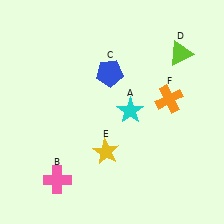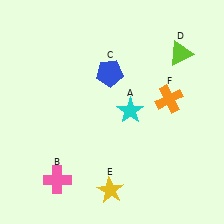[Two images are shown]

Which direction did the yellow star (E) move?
The yellow star (E) moved down.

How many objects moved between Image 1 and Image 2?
1 object moved between the two images.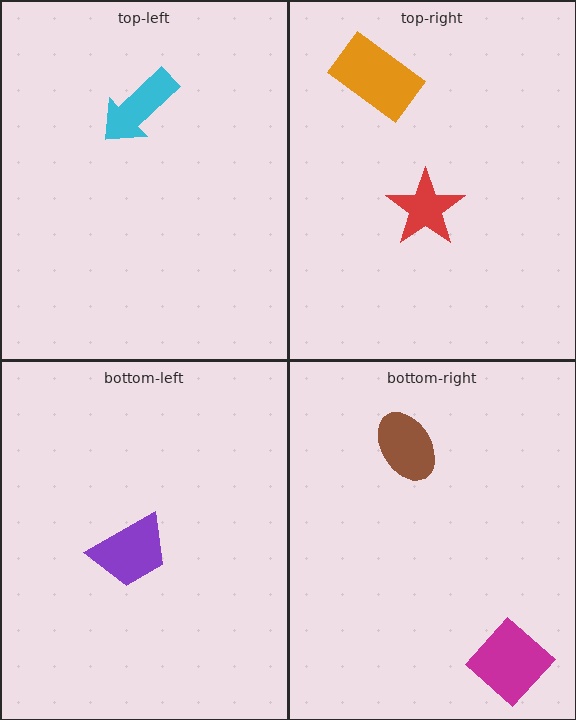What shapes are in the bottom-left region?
The purple trapezoid.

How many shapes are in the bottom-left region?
1.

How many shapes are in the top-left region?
1.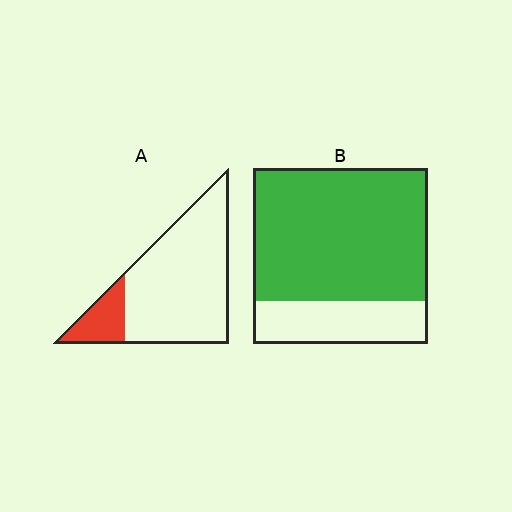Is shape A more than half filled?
No.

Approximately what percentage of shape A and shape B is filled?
A is approximately 15% and B is approximately 75%.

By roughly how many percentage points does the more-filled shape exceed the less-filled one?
By roughly 60 percentage points (B over A).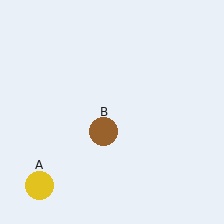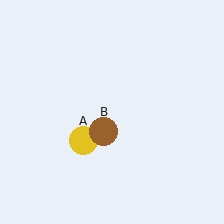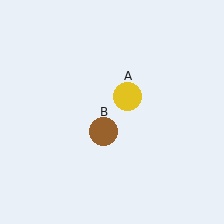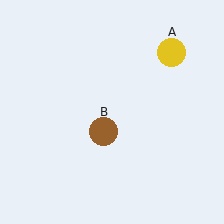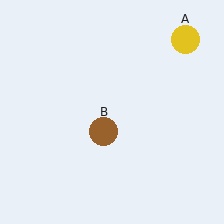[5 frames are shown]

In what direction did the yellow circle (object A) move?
The yellow circle (object A) moved up and to the right.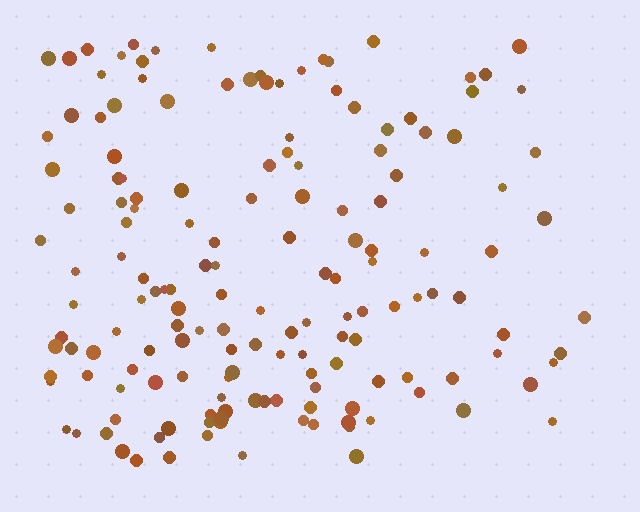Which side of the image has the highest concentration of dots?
The left.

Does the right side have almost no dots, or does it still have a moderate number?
Still a moderate number, just noticeably fewer than the left.